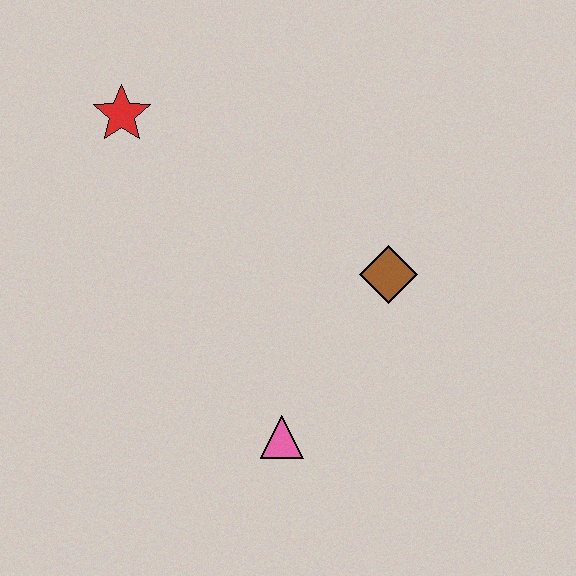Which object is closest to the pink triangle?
The brown diamond is closest to the pink triangle.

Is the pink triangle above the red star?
No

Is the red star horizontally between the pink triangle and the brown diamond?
No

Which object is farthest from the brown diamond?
The red star is farthest from the brown diamond.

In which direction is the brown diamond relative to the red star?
The brown diamond is to the right of the red star.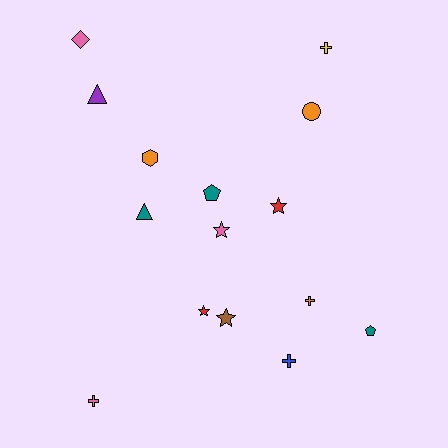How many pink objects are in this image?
There are 3 pink objects.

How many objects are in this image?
There are 15 objects.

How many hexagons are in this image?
There is 1 hexagon.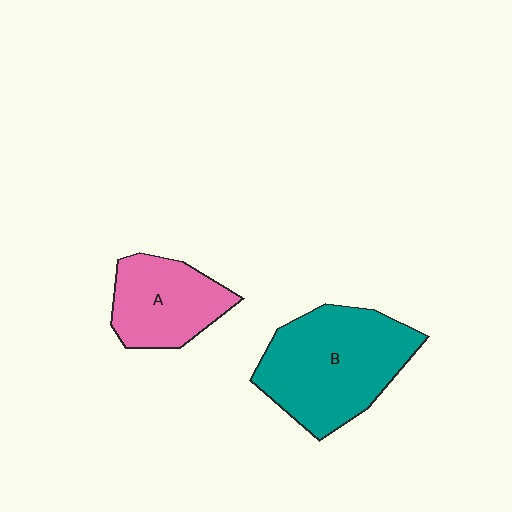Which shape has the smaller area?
Shape A (pink).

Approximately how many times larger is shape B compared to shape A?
Approximately 1.6 times.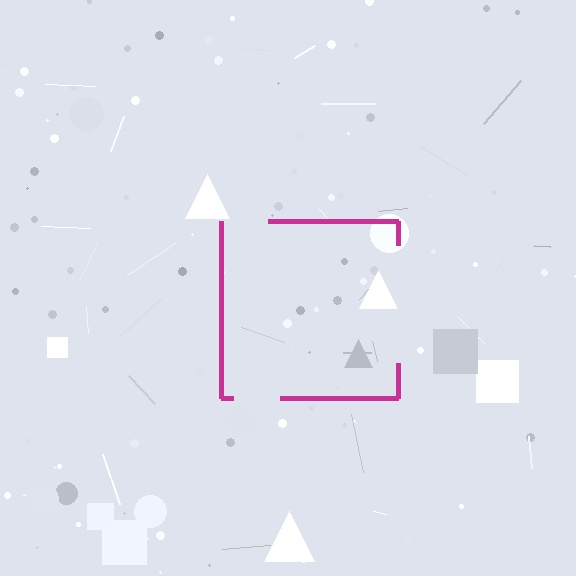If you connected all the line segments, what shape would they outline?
They would outline a square.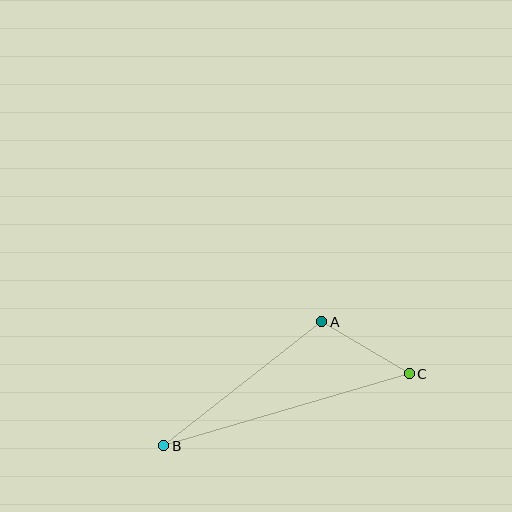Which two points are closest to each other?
Points A and C are closest to each other.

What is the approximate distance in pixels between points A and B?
The distance between A and B is approximately 201 pixels.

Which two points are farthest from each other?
Points B and C are farthest from each other.